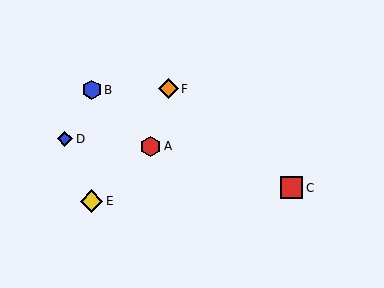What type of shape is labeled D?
Shape D is a blue diamond.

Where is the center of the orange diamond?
The center of the orange diamond is at (168, 89).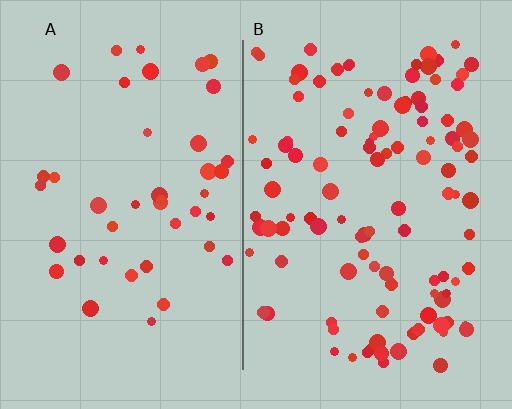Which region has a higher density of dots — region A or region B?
B (the right).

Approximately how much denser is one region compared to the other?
Approximately 2.5× — region B over region A.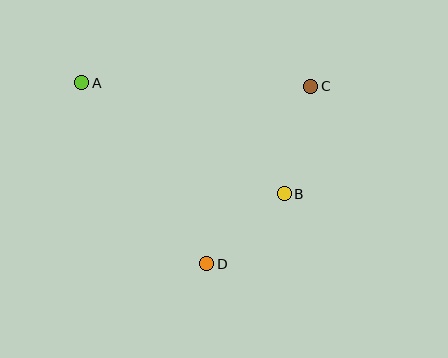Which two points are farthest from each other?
Points A and B are farthest from each other.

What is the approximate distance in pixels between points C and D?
The distance between C and D is approximately 205 pixels.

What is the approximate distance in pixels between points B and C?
The distance between B and C is approximately 110 pixels.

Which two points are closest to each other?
Points B and D are closest to each other.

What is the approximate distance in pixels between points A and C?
The distance between A and C is approximately 229 pixels.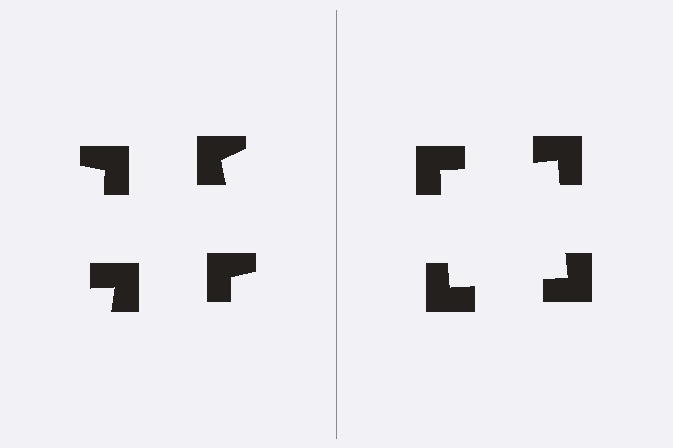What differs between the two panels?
The notched squares are positioned identically on both sides; only the wedge orientations differ. On the right they align to a square; on the left they are misaligned.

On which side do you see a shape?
An illusory square appears on the right side. On the left side the wedge cuts are rotated, so no coherent shape forms.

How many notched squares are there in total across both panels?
8 — 4 on each side.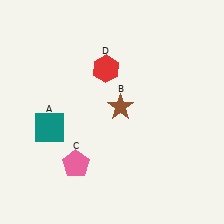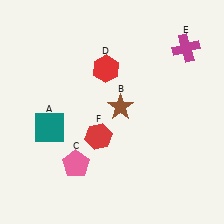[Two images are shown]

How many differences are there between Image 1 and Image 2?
There are 2 differences between the two images.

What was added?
A magenta cross (E), a red hexagon (F) were added in Image 2.